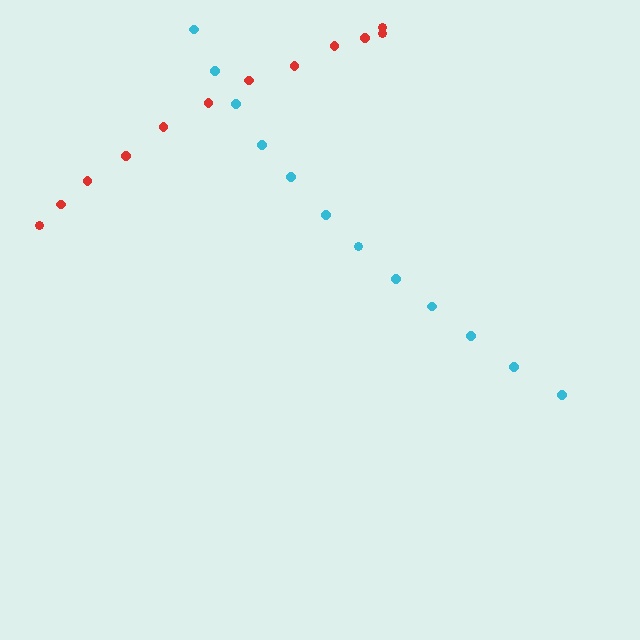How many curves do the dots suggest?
There are 2 distinct paths.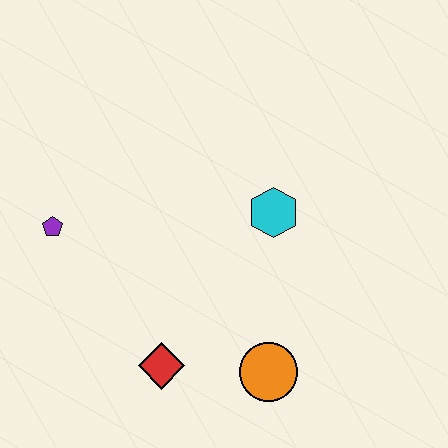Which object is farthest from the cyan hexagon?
The purple pentagon is farthest from the cyan hexagon.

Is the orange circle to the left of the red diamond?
No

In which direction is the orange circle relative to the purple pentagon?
The orange circle is to the right of the purple pentagon.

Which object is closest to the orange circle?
The red diamond is closest to the orange circle.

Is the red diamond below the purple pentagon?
Yes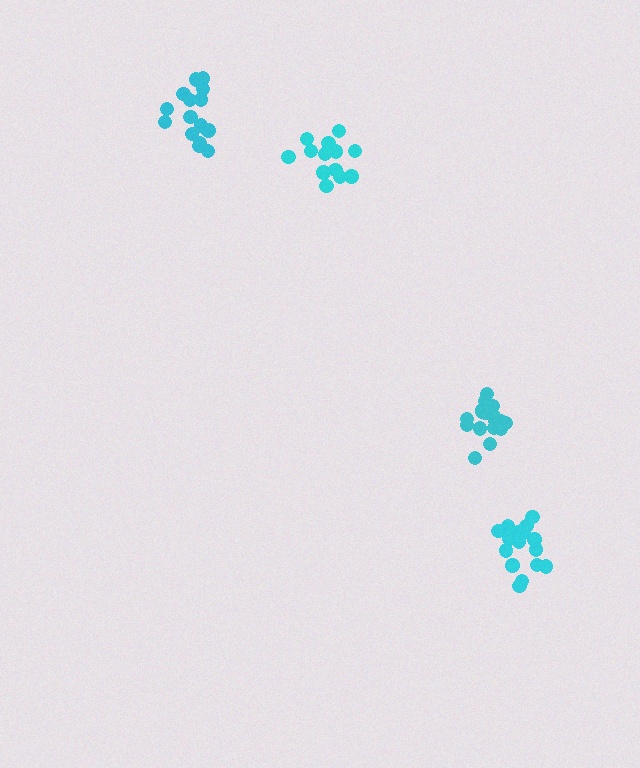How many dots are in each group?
Group 1: 17 dots, Group 2: 14 dots, Group 3: 16 dots, Group 4: 17 dots (64 total).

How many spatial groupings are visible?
There are 4 spatial groupings.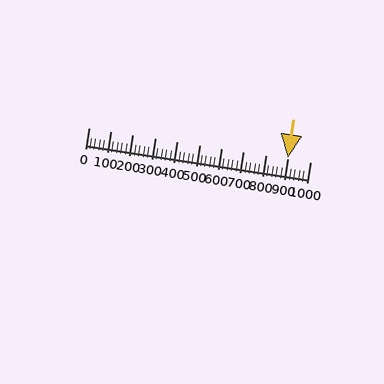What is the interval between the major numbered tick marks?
The major tick marks are spaced 100 units apart.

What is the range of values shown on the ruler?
The ruler shows values from 0 to 1000.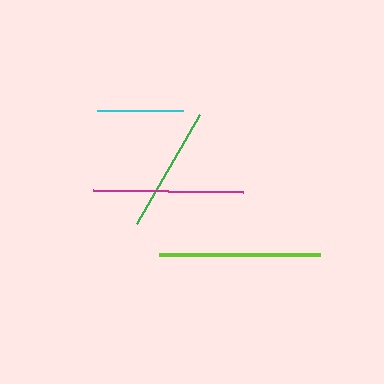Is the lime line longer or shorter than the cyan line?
The lime line is longer than the cyan line.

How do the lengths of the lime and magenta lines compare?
The lime and magenta lines are approximately the same length.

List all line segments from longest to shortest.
From longest to shortest: lime, magenta, green, cyan.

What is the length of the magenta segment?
The magenta segment is approximately 149 pixels long.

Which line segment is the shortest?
The cyan line is the shortest at approximately 86 pixels.